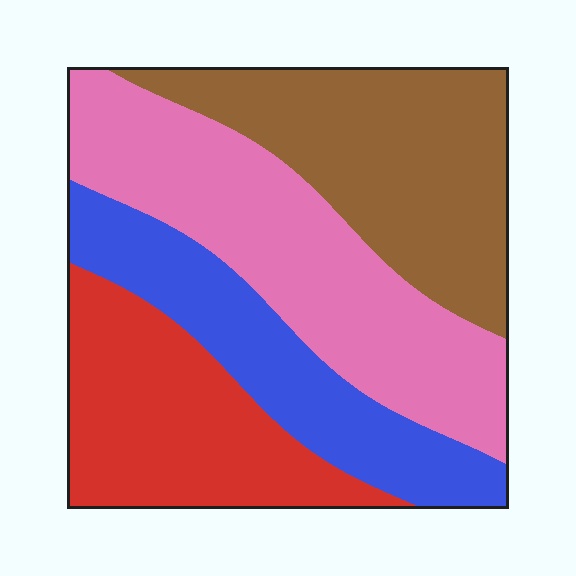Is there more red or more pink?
Pink.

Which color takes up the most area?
Pink, at roughly 30%.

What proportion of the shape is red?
Red covers about 20% of the shape.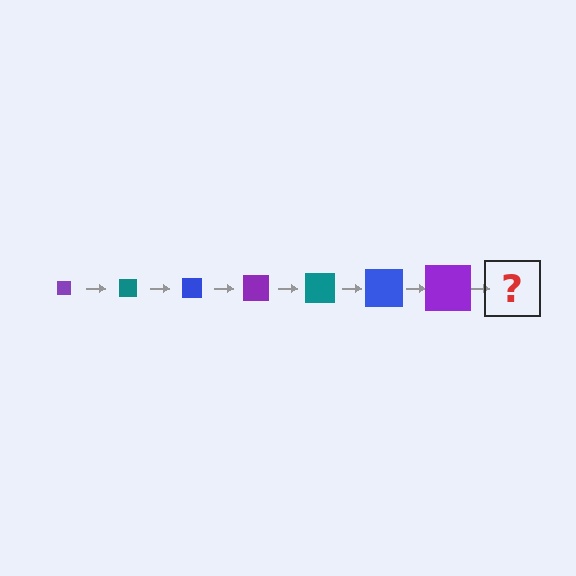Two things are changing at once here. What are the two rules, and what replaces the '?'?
The two rules are that the square grows larger each step and the color cycles through purple, teal, and blue. The '?' should be a teal square, larger than the previous one.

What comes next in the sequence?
The next element should be a teal square, larger than the previous one.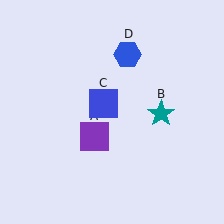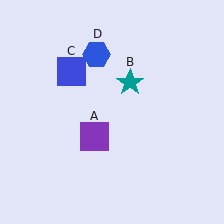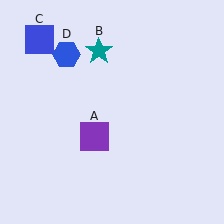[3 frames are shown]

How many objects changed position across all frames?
3 objects changed position: teal star (object B), blue square (object C), blue hexagon (object D).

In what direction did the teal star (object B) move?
The teal star (object B) moved up and to the left.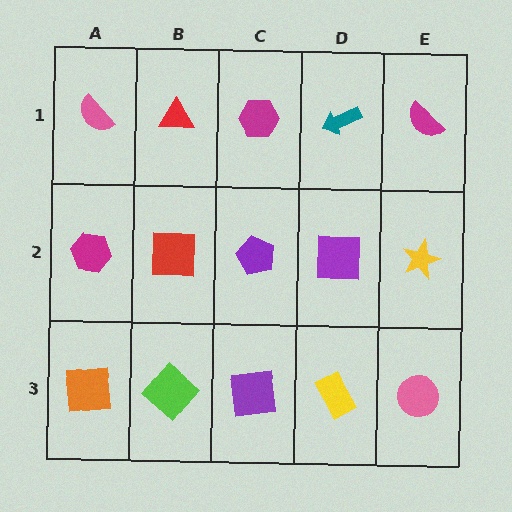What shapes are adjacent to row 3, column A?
A magenta hexagon (row 2, column A), a lime diamond (row 3, column B).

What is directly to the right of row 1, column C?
A teal arrow.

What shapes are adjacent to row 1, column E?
A yellow star (row 2, column E), a teal arrow (row 1, column D).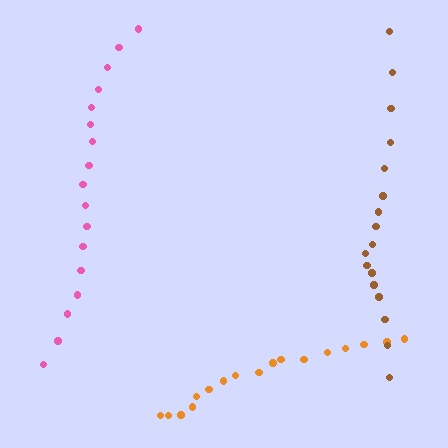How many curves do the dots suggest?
There are 3 distinct paths.